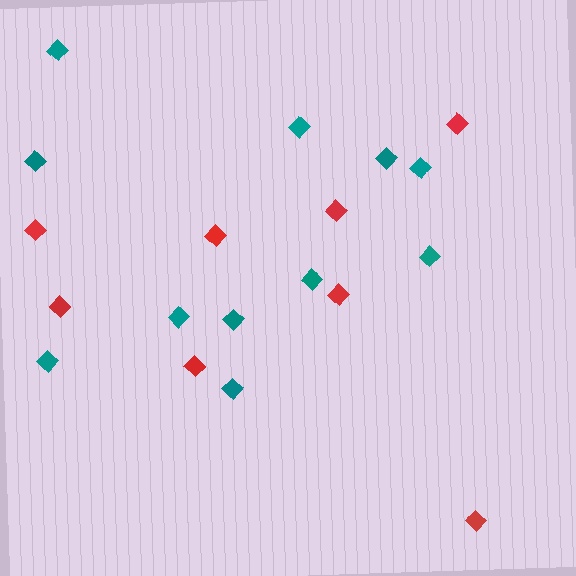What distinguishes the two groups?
There are 2 groups: one group of red diamonds (8) and one group of teal diamonds (11).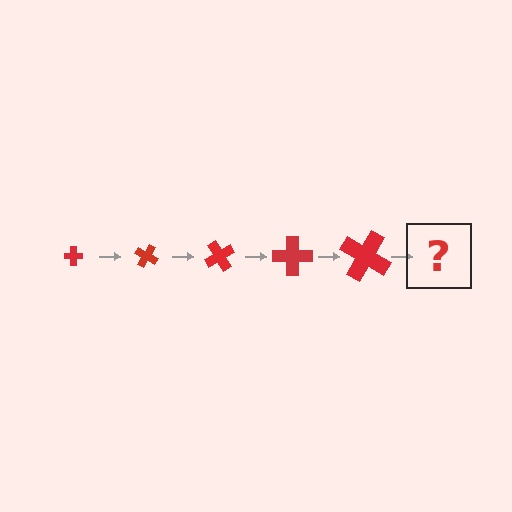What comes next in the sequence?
The next element should be a cross, larger than the previous one and rotated 150 degrees from the start.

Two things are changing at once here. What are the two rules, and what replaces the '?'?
The two rules are that the cross grows larger each step and it rotates 30 degrees each step. The '?' should be a cross, larger than the previous one and rotated 150 degrees from the start.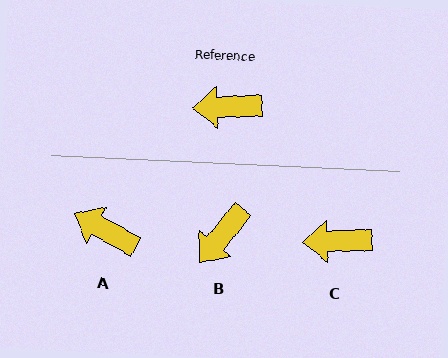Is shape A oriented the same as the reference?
No, it is off by about 30 degrees.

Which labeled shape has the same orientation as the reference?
C.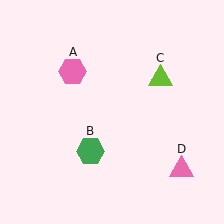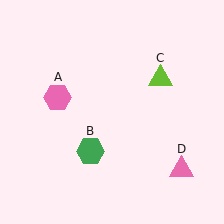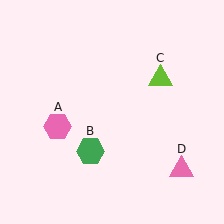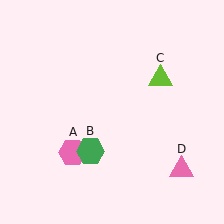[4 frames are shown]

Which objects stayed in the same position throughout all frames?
Green hexagon (object B) and lime triangle (object C) and pink triangle (object D) remained stationary.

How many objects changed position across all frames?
1 object changed position: pink hexagon (object A).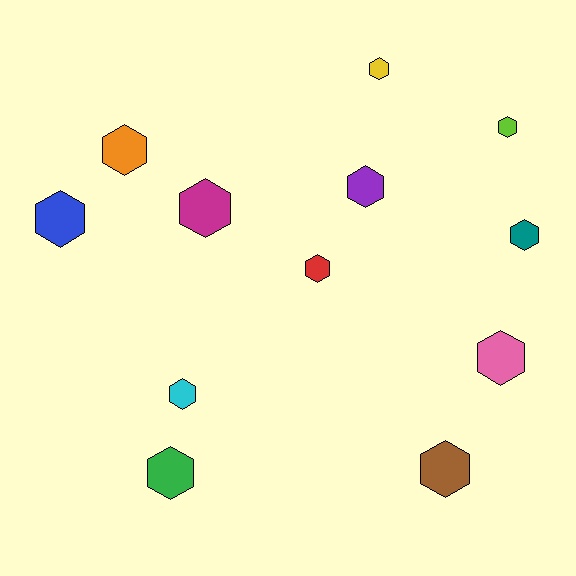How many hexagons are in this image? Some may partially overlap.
There are 12 hexagons.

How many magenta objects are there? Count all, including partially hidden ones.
There is 1 magenta object.